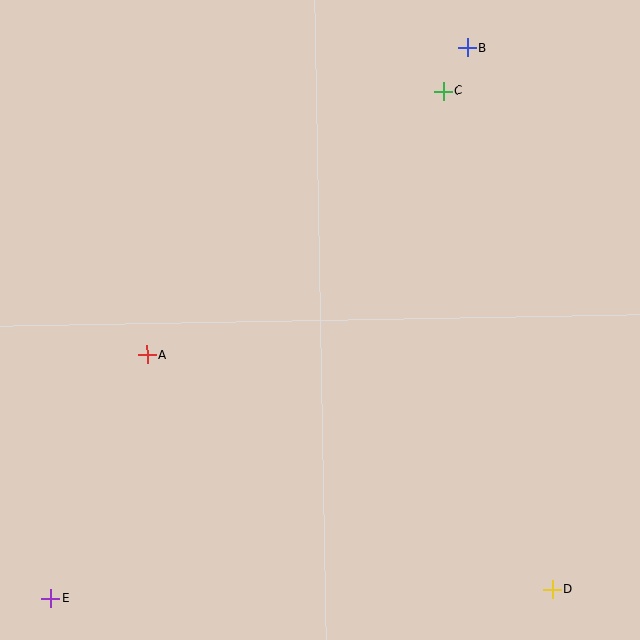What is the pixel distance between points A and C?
The distance between A and C is 397 pixels.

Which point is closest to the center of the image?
Point A at (147, 355) is closest to the center.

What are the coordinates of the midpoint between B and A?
The midpoint between B and A is at (307, 201).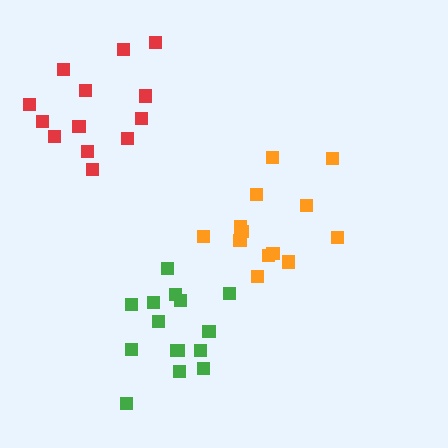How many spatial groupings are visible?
There are 3 spatial groupings.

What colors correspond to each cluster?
The clusters are colored: red, green, orange.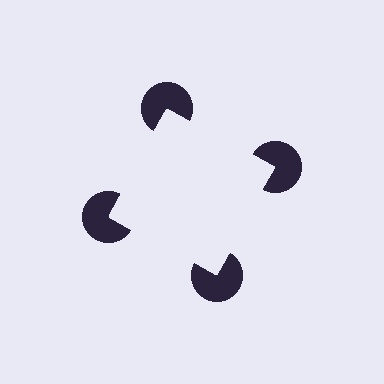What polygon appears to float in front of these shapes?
An illusory square — its edges are inferred from the aligned wedge cuts in the pac-man discs, not physically drawn.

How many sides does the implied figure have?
4 sides.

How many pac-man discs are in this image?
There are 4 — one at each vertex of the illusory square.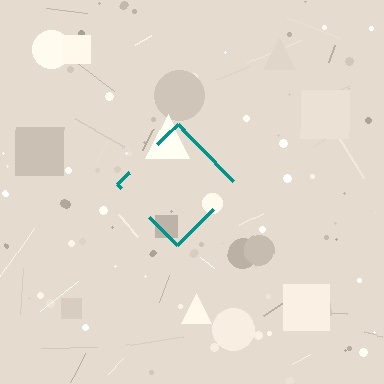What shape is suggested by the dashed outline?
The dashed outline suggests a diamond.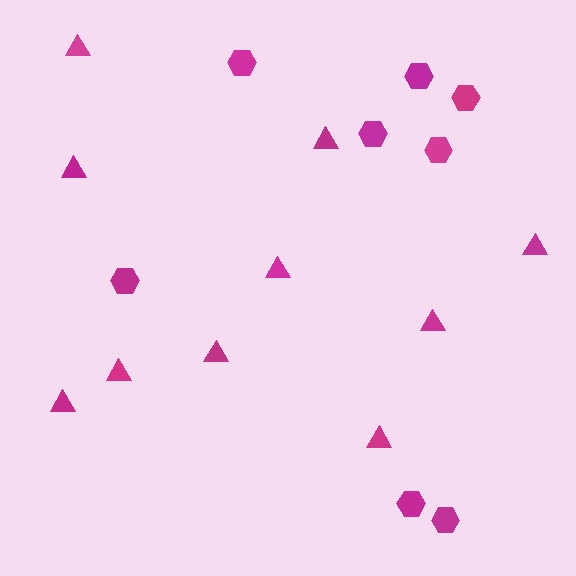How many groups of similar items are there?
There are 2 groups: one group of triangles (10) and one group of hexagons (8).